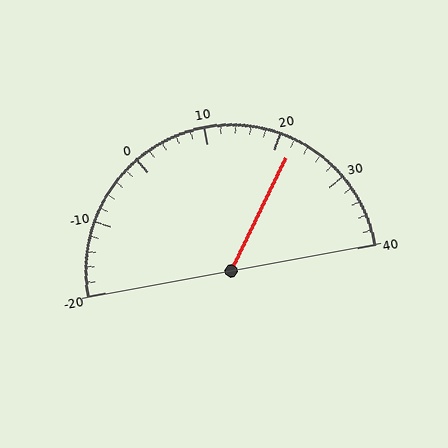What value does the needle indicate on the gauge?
The needle indicates approximately 22.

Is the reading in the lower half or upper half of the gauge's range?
The reading is in the upper half of the range (-20 to 40).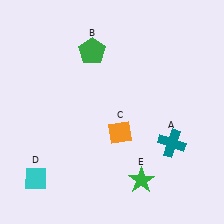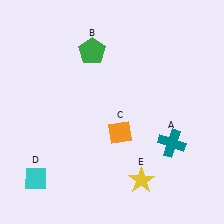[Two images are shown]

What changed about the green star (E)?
In Image 1, E is green. In Image 2, it changed to yellow.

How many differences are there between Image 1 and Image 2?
There is 1 difference between the two images.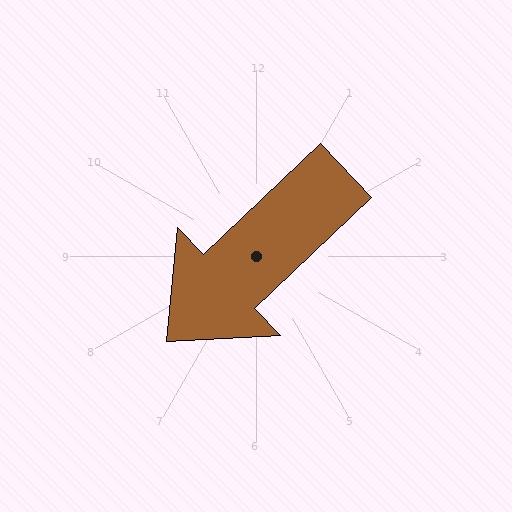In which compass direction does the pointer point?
Southwest.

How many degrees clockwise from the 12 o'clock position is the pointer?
Approximately 226 degrees.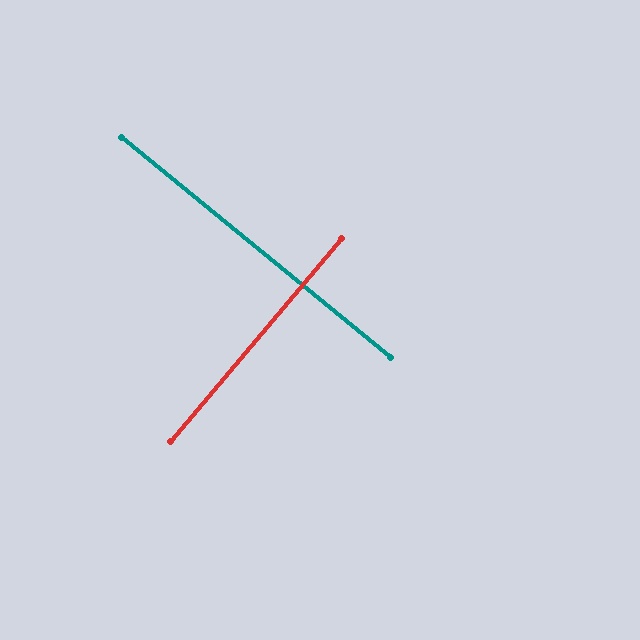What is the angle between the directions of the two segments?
Approximately 89 degrees.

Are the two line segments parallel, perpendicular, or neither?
Perpendicular — they meet at approximately 89°.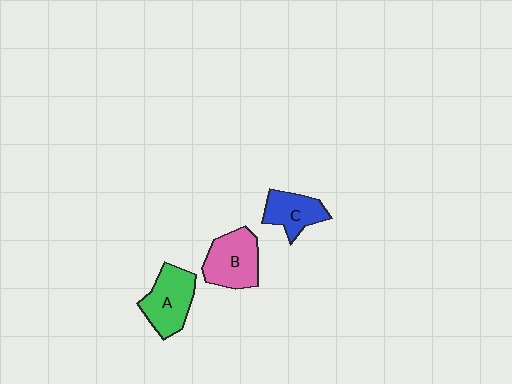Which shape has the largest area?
Shape B (pink).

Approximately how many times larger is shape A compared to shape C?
Approximately 1.3 times.